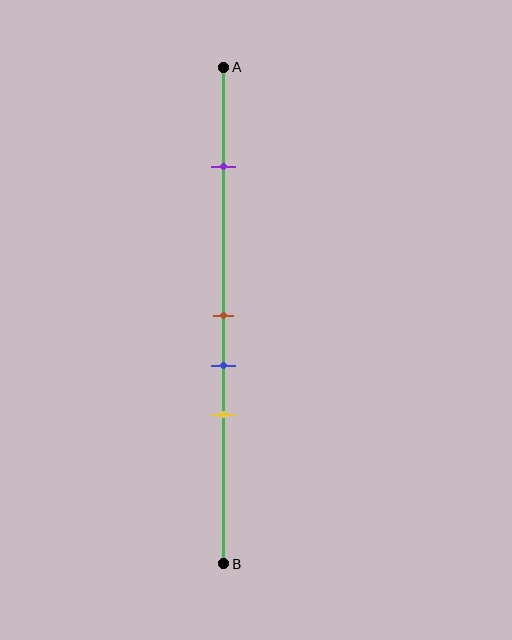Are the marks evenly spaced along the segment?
No, the marks are not evenly spaced.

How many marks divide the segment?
There are 4 marks dividing the segment.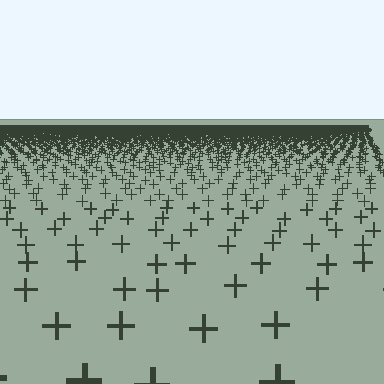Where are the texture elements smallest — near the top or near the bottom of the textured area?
Near the top.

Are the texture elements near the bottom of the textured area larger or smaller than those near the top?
Larger. Near the bottom, elements are closer to the viewer and appear at a bigger on-screen size.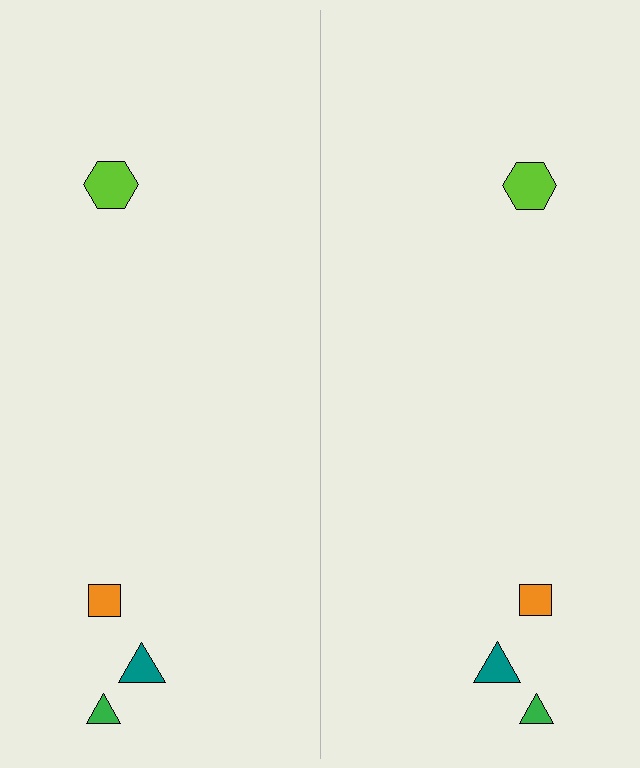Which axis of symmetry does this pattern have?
The pattern has a vertical axis of symmetry running through the center of the image.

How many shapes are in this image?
There are 8 shapes in this image.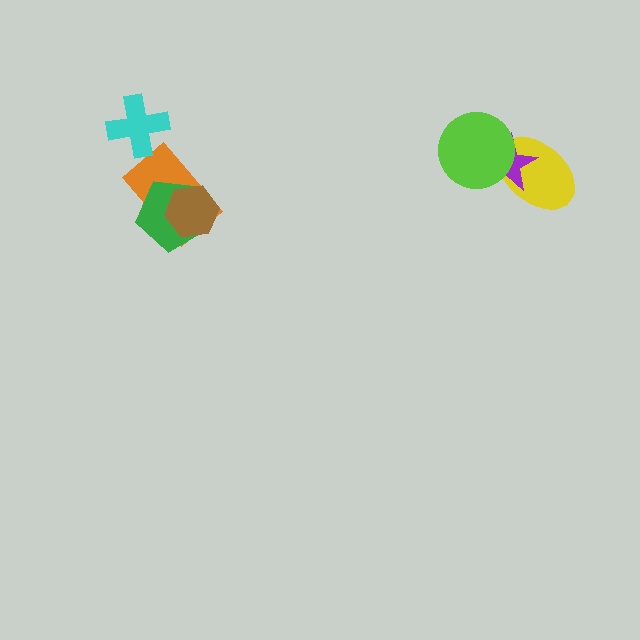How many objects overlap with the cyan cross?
0 objects overlap with the cyan cross.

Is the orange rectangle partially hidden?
Yes, it is partially covered by another shape.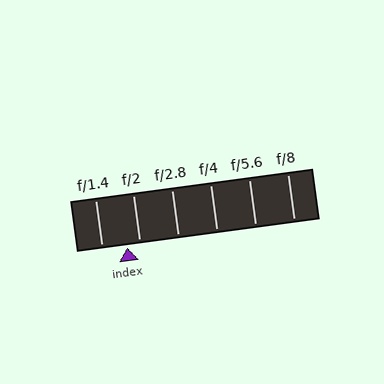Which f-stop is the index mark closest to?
The index mark is closest to f/2.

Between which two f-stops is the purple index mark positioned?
The index mark is between f/1.4 and f/2.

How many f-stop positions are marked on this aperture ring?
There are 6 f-stop positions marked.